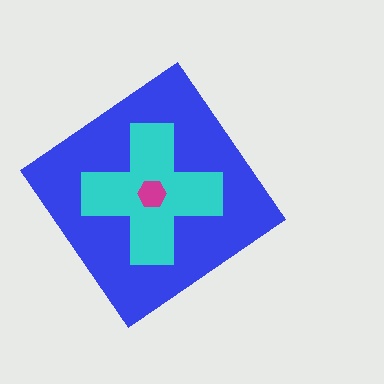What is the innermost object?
The magenta hexagon.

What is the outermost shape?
The blue diamond.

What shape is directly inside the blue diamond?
The cyan cross.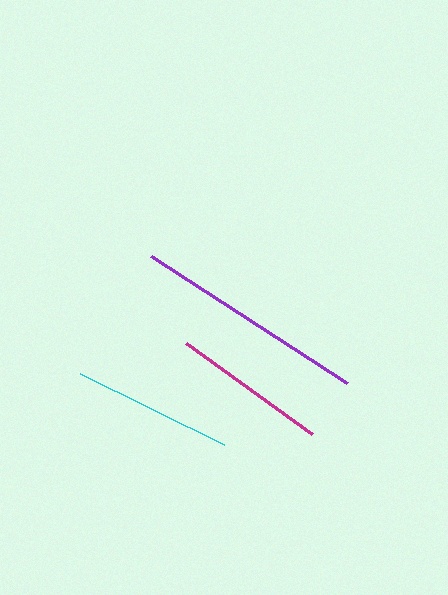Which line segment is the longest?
The purple line is the longest at approximately 234 pixels.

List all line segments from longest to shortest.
From longest to shortest: purple, cyan, magenta.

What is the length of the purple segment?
The purple segment is approximately 234 pixels long.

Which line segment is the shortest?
The magenta line is the shortest at approximately 155 pixels.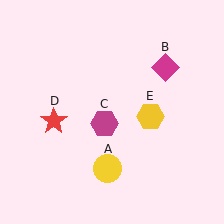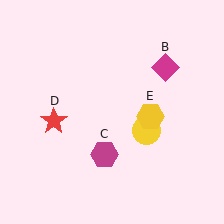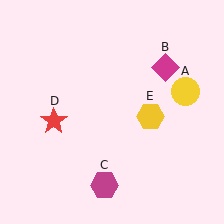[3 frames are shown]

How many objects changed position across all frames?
2 objects changed position: yellow circle (object A), magenta hexagon (object C).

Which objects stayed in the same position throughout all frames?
Magenta diamond (object B) and red star (object D) and yellow hexagon (object E) remained stationary.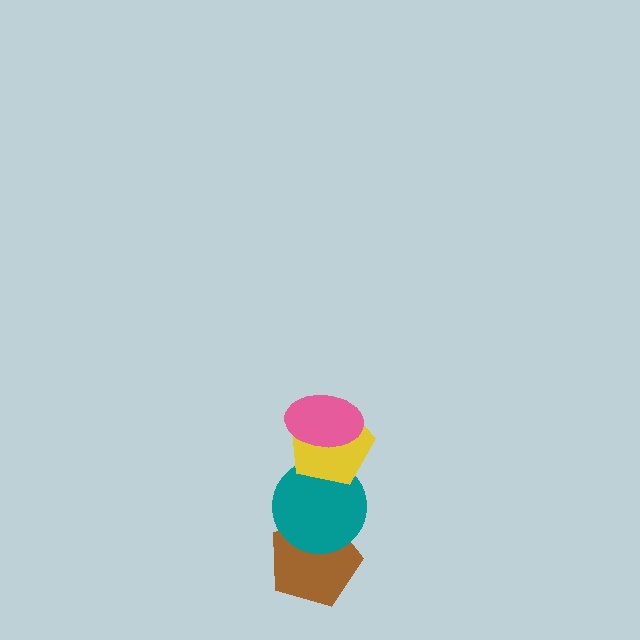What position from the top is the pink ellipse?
The pink ellipse is 1st from the top.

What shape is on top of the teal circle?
The yellow pentagon is on top of the teal circle.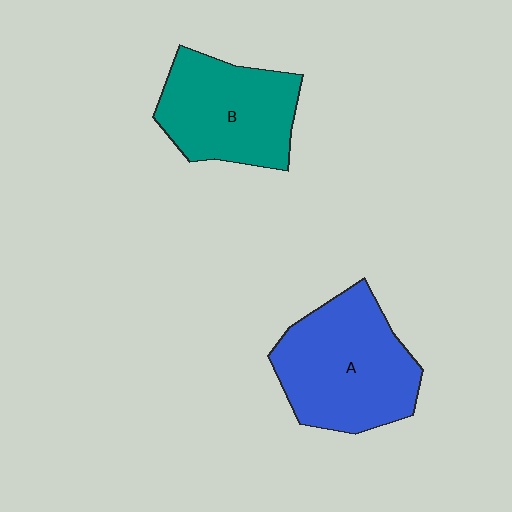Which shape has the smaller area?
Shape B (teal).